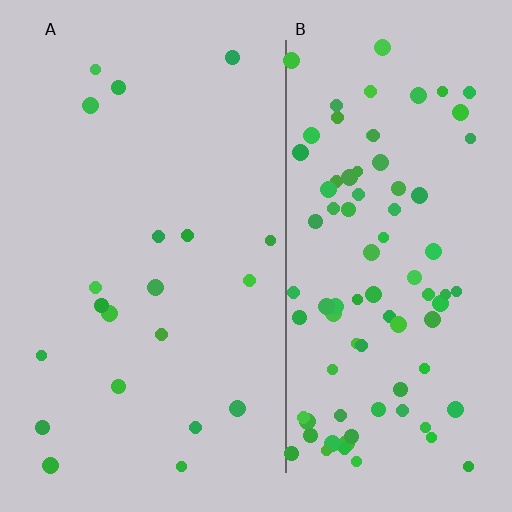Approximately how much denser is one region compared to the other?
Approximately 4.4× — region B over region A.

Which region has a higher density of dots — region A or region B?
B (the right).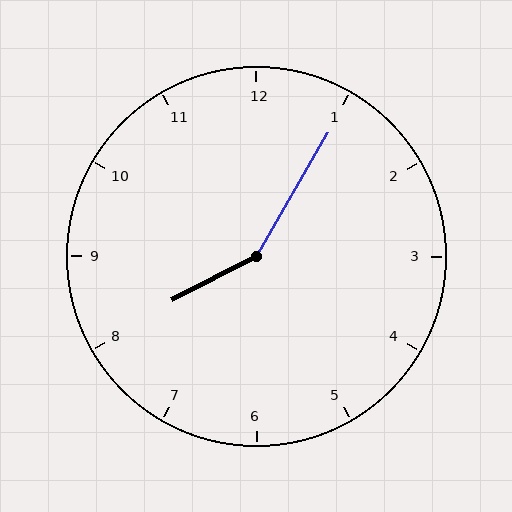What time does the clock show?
8:05.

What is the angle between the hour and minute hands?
Approximately 148 degrees.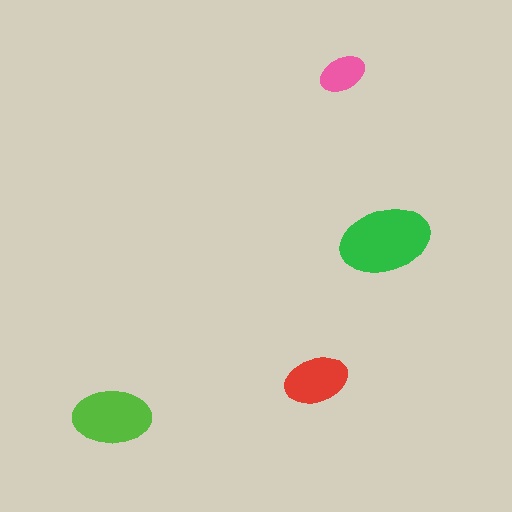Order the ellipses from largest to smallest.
the green one, the lime one, the red one, the pink one.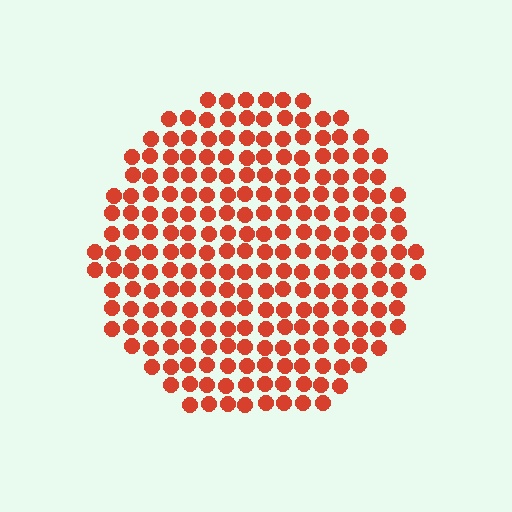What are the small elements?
The small elements are circles.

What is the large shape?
The large shape is a circle.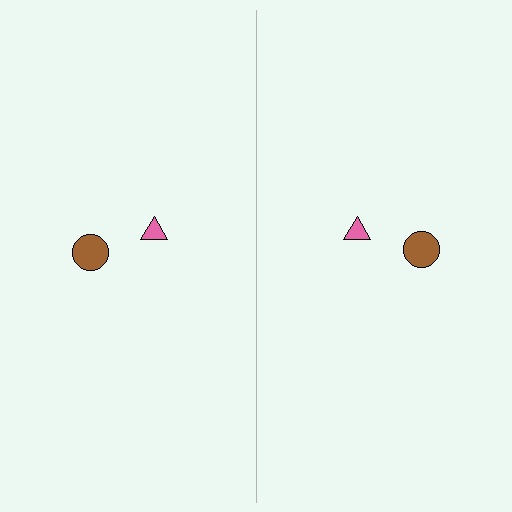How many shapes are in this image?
There are 4 shapes in this image.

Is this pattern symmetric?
Yes, this pattern has bilateral (reflection) symmetry.